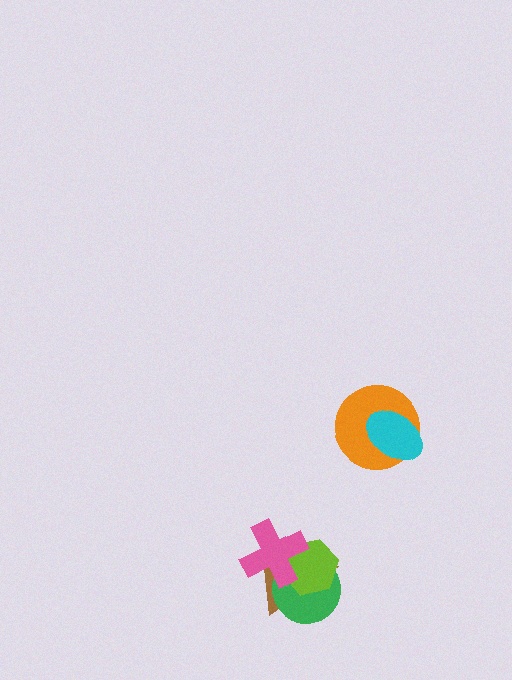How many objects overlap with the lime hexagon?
3 objects overlap with the lime hexagon.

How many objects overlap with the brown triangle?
3 objects overlap with the brown triangle.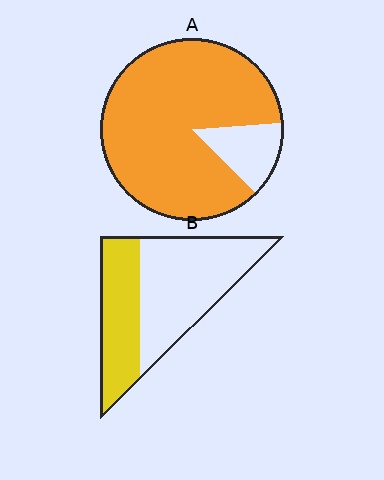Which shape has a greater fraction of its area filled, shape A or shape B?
Shape A.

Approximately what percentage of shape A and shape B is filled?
A is approximately 85% and B is approximately 40%.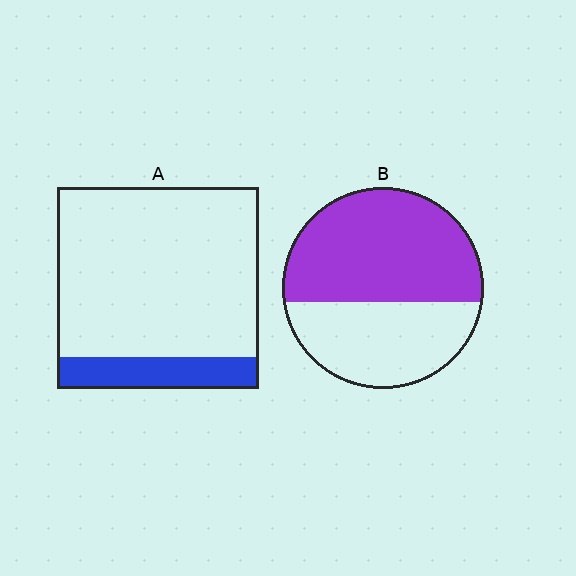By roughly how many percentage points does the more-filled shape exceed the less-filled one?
By roughly 45 percentage points (B over A).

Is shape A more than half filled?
No.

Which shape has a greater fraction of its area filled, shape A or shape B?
Shape B.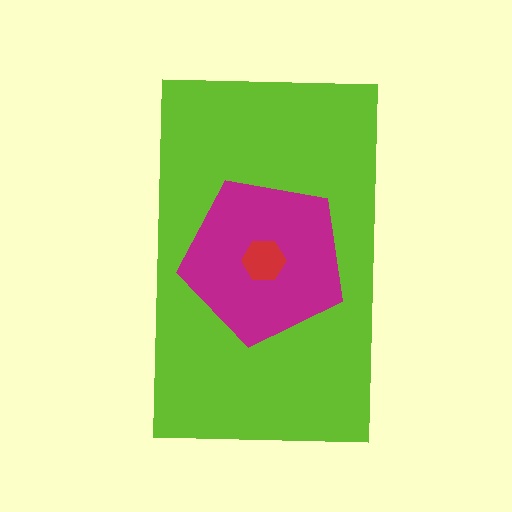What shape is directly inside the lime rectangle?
The magenta pentagon.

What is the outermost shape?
The lime rectangle.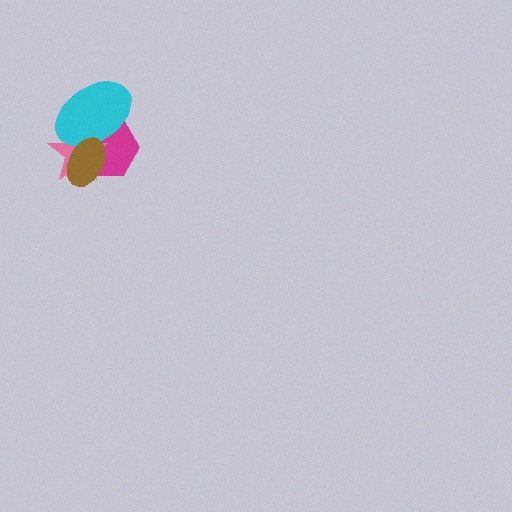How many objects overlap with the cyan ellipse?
3 objects overlap with the cyan ellipse.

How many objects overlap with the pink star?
3 objects overlap with the pink star.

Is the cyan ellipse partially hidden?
Yes, it is partially covered by another shape.